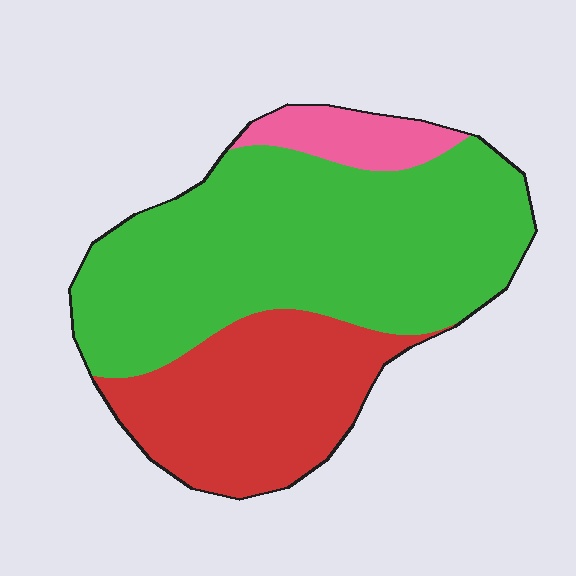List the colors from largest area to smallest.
From largest to smallest: green, red, pink.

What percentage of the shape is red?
Red covers 31% of the shape.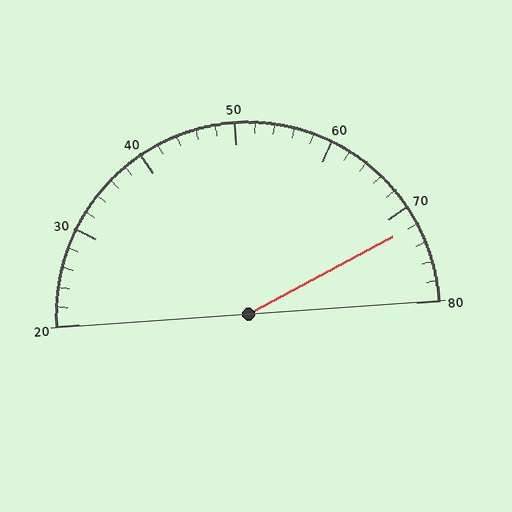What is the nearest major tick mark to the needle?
The nearest major tick mark is 70.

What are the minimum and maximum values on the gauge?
The gauge ranges from 20 to 80.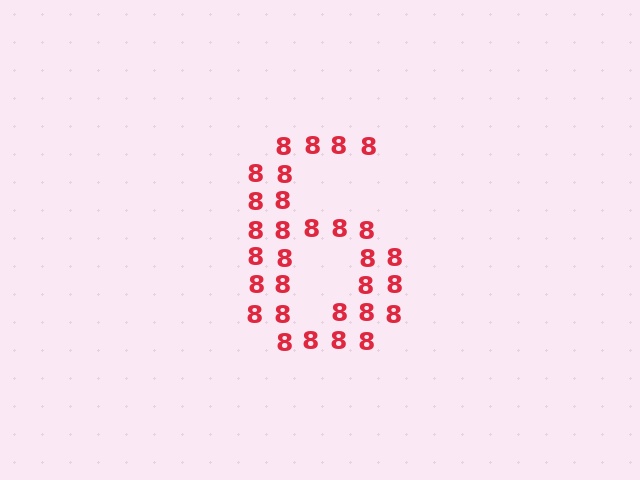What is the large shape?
The large shape is the digit 6.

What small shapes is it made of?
It is made of small digit 8's.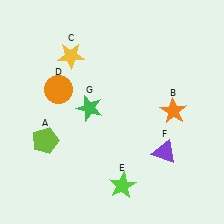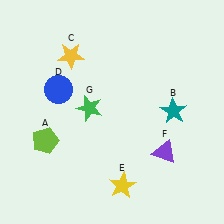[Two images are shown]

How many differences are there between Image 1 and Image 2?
There are 3 differences between the two images.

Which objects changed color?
B changed from orange to teal. D changed from orange to blue. E changed from lime to yellow.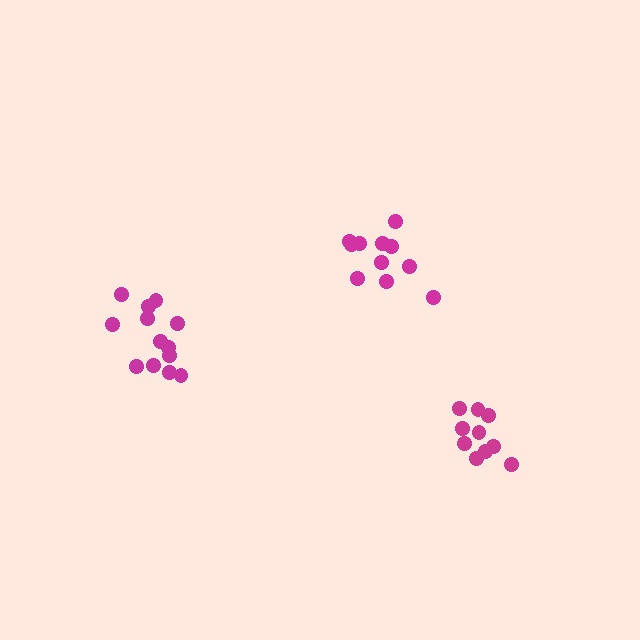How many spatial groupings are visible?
There are 3 spatial groupings.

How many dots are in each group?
Group 1: 10 dots, Group 2: 13 dots, Group 3: 11 dots (34 total).